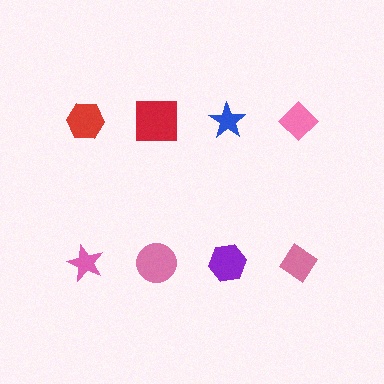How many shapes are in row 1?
4 shapes.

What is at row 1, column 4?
A pink diamond.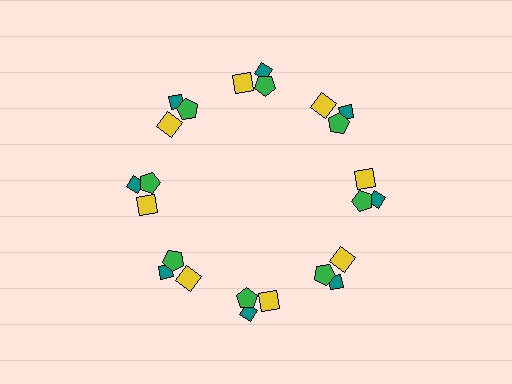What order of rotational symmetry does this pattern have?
This pattern has 8-fold rotational symmetry.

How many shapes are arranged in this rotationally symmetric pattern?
There are 24 shapes, arranged in 8 groups of 3.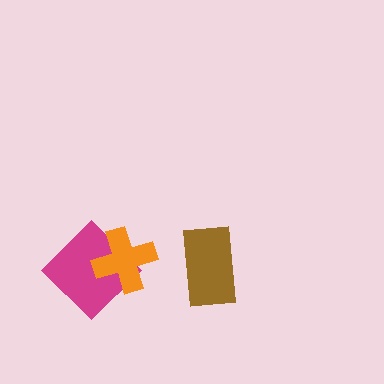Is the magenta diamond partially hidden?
Yes, it is partially covered by another shape.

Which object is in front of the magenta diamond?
The orange cross is in front of the magenta diamond.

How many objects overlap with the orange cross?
1 object overlaps with the orange cross.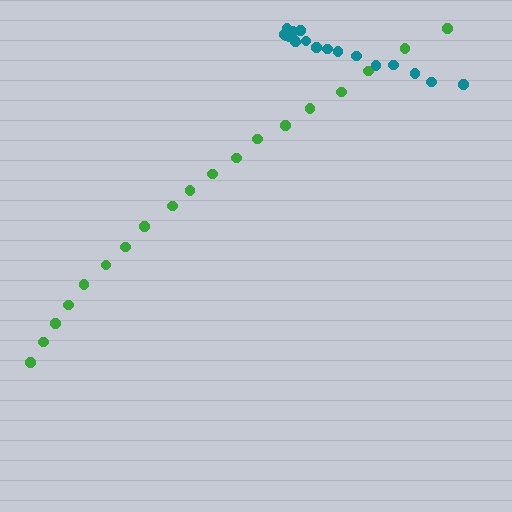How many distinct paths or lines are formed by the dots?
There are 2 distinct paths.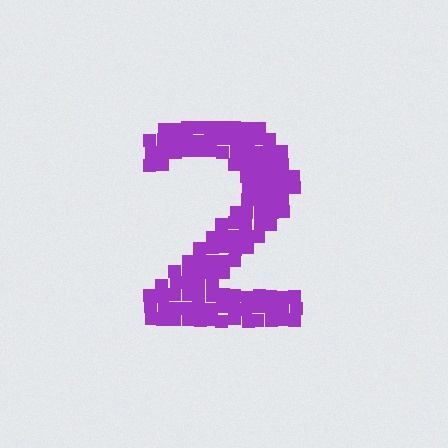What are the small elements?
The small elements are squares.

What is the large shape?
The large shape is the digit 2.